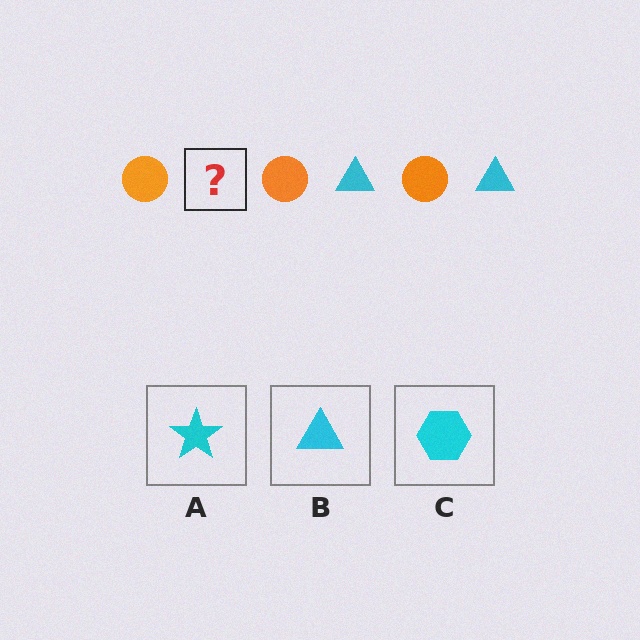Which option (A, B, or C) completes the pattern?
B.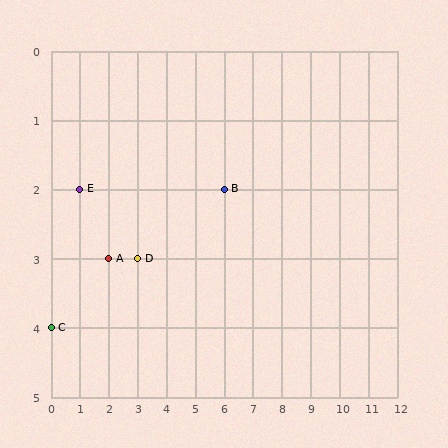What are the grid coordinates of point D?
Point D is at grid coordinates (3, 3).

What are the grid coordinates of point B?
Point B is at grid coordinates (6, 2).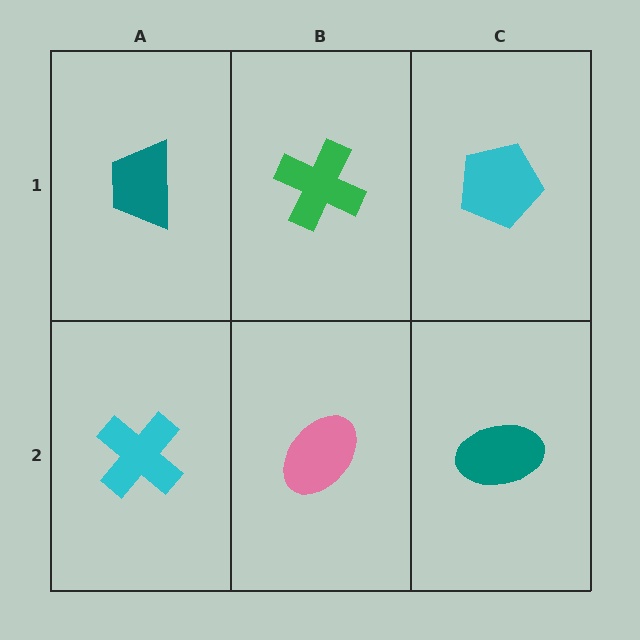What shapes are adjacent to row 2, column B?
A green cross (row 1, column B), a cyan cross (row 2, column A), a teal ellipse (row 2, column C).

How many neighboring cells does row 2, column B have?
3.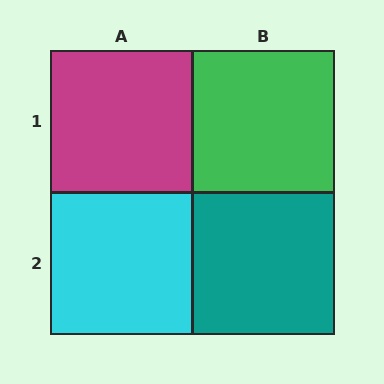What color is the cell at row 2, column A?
Cyan.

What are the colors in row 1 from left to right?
Magenta, green.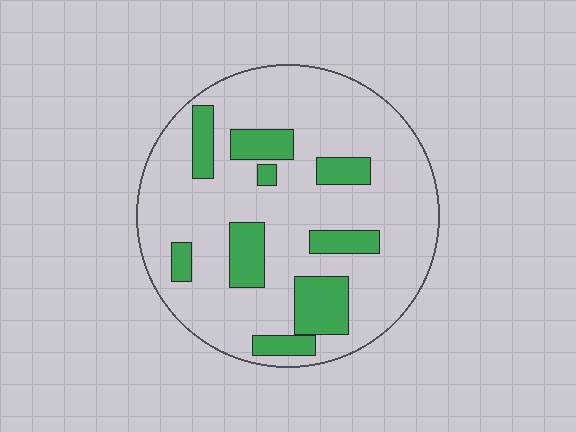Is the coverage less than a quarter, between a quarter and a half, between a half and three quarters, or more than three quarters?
Less than a quarter.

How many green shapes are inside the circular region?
9.